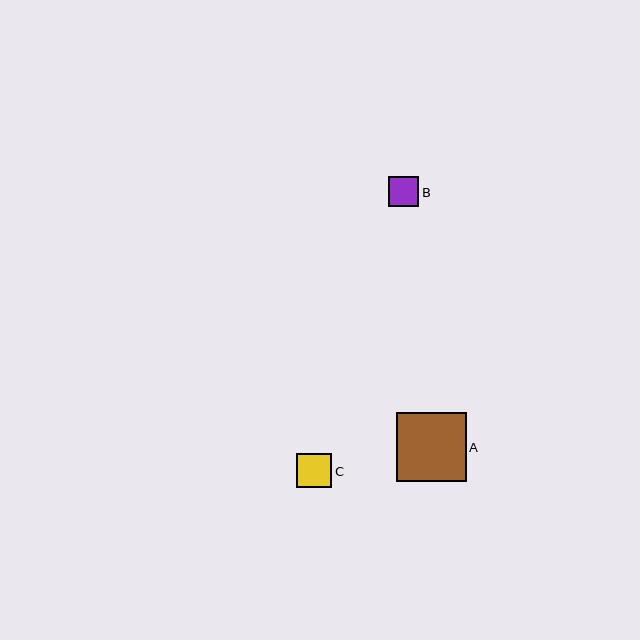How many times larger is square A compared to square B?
Square A is approximately 2.3 times the size of square B.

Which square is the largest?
Square A is the largest with a size of approximately 70 pixels.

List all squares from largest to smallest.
From largest to smallest: A, C, B.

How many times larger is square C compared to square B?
Square C is approximately 1.1 times the size of square B.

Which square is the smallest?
Square B is the smallest with a size of approximately 31 pixels.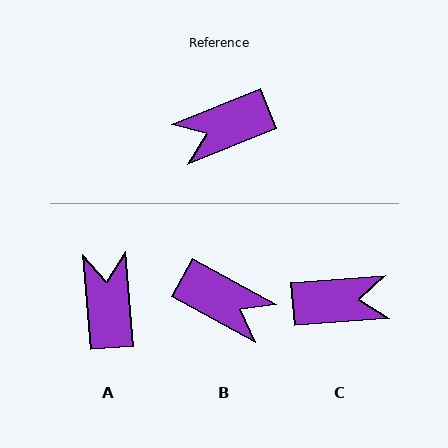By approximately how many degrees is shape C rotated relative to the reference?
Approximately 163 degrees counter-clockwise.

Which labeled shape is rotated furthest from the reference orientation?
C, about 163 degrees away.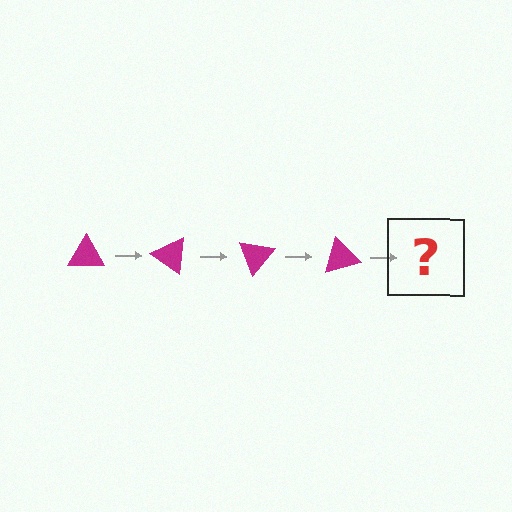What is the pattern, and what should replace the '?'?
The pattern is that the triangle rotates 35 degrees each step. The '?' should be a magenta triangle rotated 140 degrees.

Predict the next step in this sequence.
The next step is a magenta triangle rotated 140 degrees.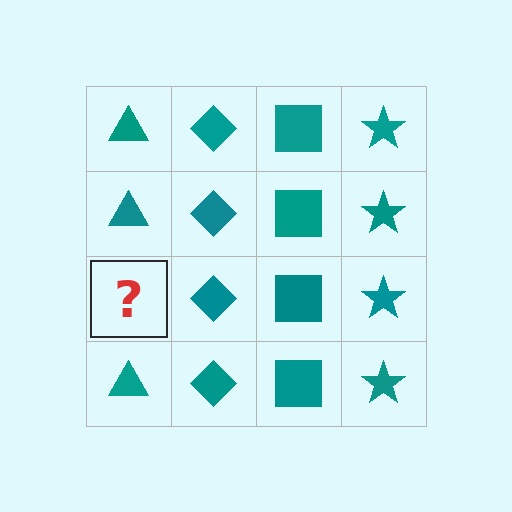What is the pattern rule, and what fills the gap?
The rule is that each column has a consistent shape. The gap should be filled with a teal triangle.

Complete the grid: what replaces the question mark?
The question mark should be replaced with a teal triangle.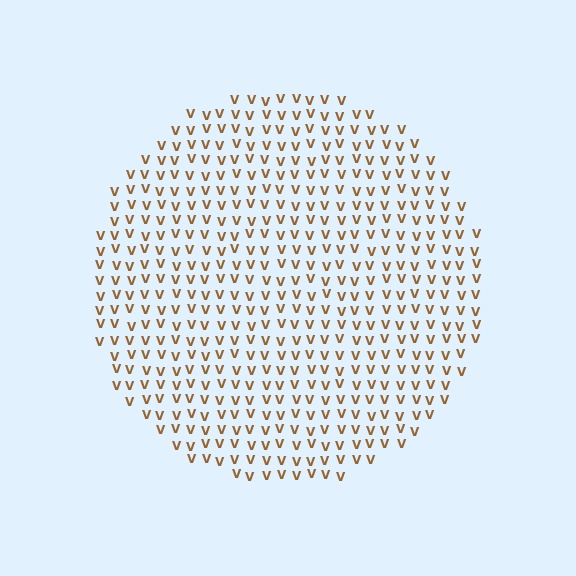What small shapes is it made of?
It is made of small letter V's.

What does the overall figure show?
The overall figure shows a circle.